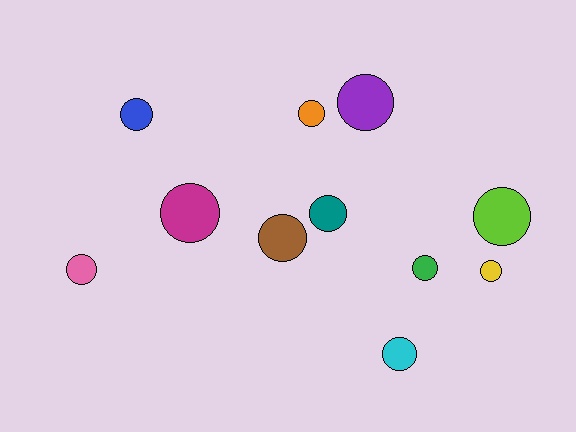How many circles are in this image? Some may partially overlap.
There are 11 circles.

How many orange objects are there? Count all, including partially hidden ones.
There is 1 orange object.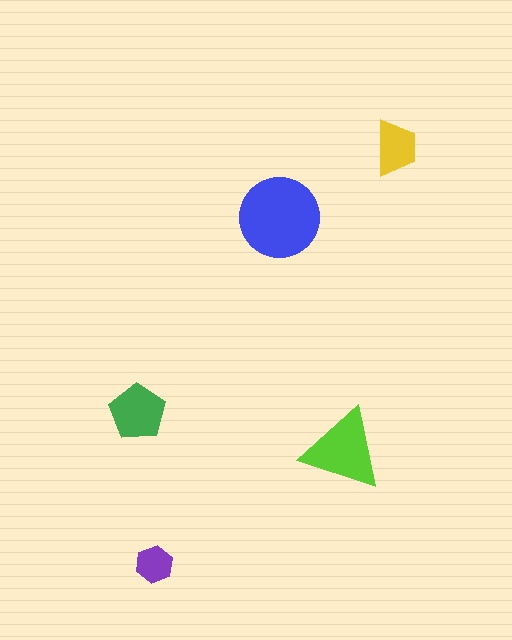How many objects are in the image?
There are 5 objects in the image.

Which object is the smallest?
The purple hexagon.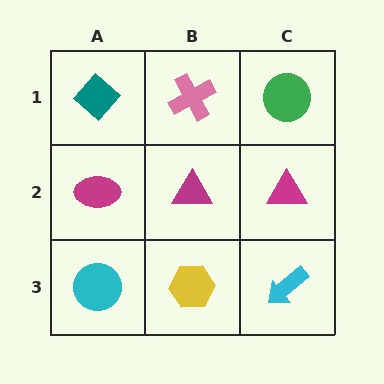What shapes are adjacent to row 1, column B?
A magenta triangle (row 2, column B), a teal diamond (row 1, column A), a green circle (row 1, column C).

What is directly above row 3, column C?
A magenta triangle.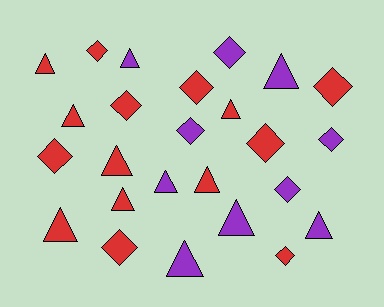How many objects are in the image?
There are 25 objects.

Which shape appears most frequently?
Triangle, with 13 objects.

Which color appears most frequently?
Red, with 15 objects.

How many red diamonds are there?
There are 8 red diamonds.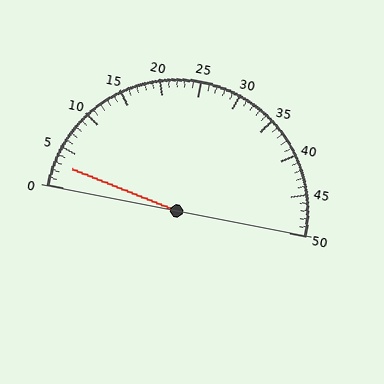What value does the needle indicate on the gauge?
The needle indicates approximately 3.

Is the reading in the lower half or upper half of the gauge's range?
The reading is in the lower half of the range (0 to 50).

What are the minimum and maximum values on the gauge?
The gauge ranges from 0 to 50.